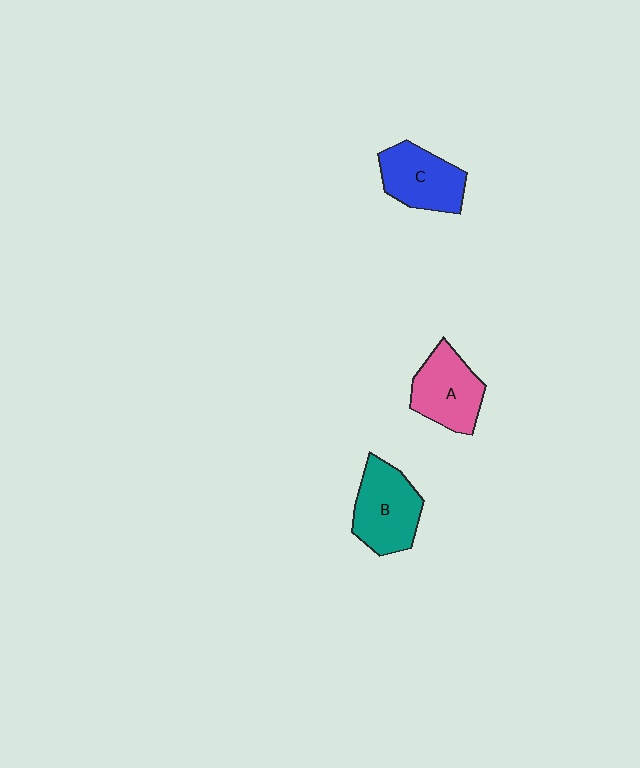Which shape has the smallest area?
Shape C (blue).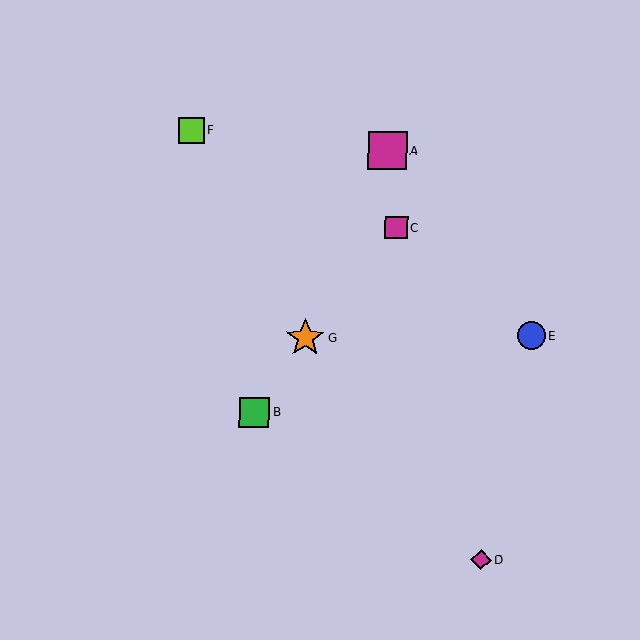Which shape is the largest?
The orange star (labeled G) is the largest.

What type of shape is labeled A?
Shape A is a magenta square.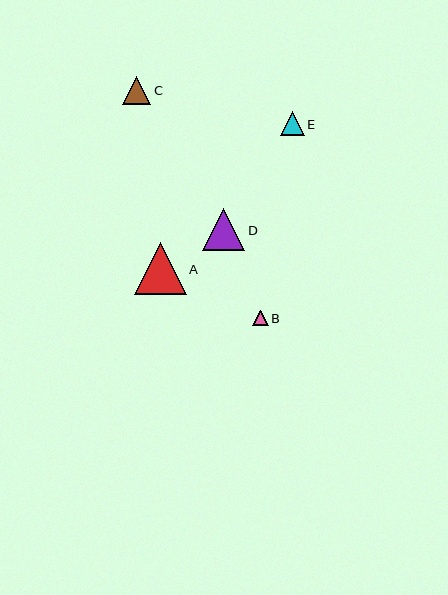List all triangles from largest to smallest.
From largest to smallest: A, D, C, E, B.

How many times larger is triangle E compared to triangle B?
Triangle E is approximately 1.5 times the size of triangle B.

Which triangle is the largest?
Triangle A is the largest with a size of approximately 52 pixels.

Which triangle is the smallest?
Triangle B is the smallest with a size of approximately 16 pixels.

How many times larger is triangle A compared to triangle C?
Triangle A is approximately 1.9 times the size of triangle C.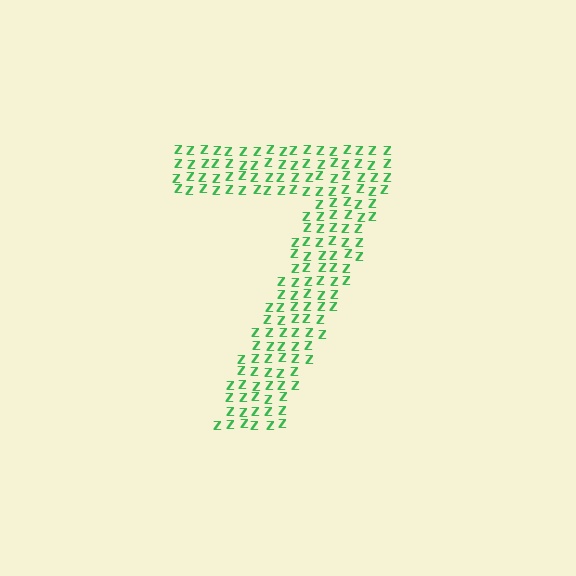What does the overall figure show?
The overall figure shows the digit 7.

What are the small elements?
The small elements are letter Z's.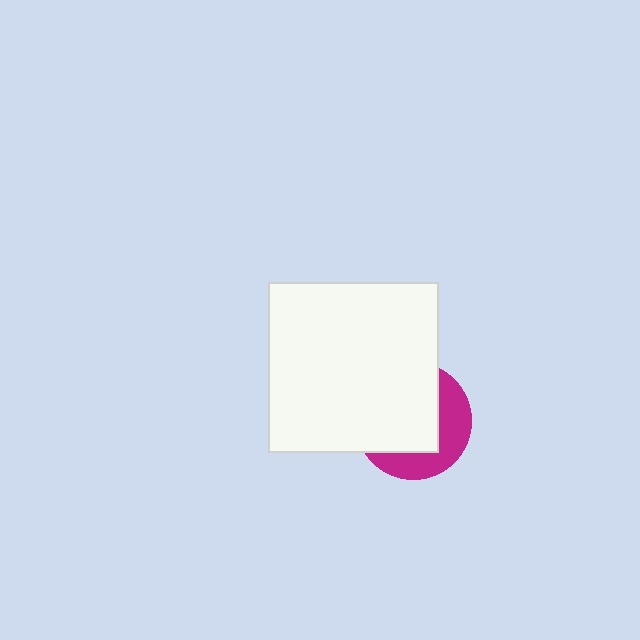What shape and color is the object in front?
The object in front is a white square.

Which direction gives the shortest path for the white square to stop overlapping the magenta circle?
Moving toward the upper-left gives the shortest separation.